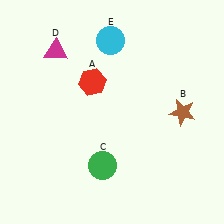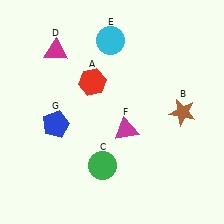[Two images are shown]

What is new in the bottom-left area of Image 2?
A blue pentagon (G) was added in the bottom-left area of Image 2.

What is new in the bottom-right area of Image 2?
A magenta triangle (F) was added in the bottom-right area of Image 2.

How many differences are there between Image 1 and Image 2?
There are 2 differences between the two images.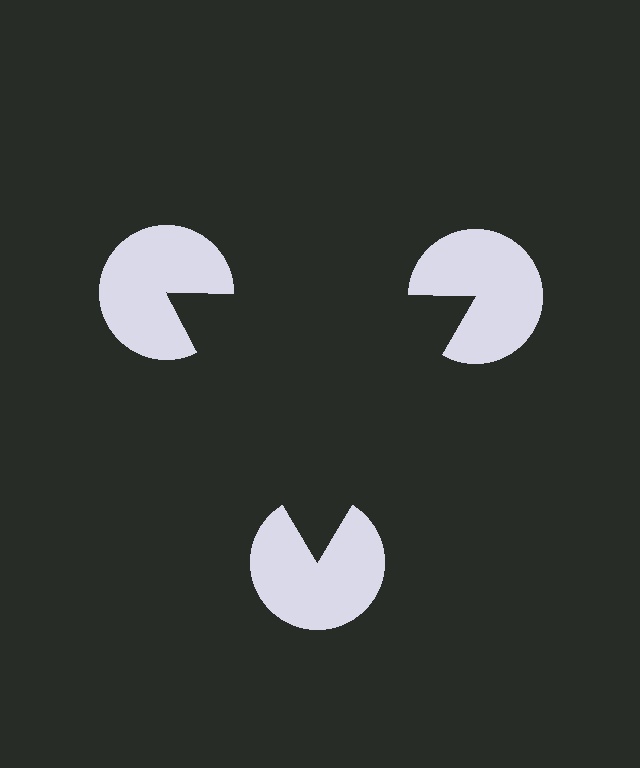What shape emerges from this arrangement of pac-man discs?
An illusory triangle — its edges are inferred from the aligned wedge cuts in the pac-man discs, not physically drawn.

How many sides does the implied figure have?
3 sides.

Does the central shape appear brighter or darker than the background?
It typically appears slightly darker than the background, even though no actual brightness change is drawn.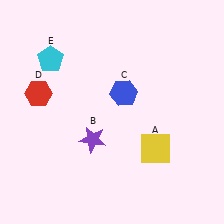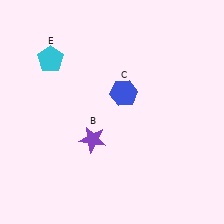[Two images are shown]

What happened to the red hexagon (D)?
The red hexagon (D) was removed in Image 2. It was in the top-left area of Image 1.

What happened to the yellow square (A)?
The yellow square (A) was removed in Image 2. It was in the bottom-right area of Image 1.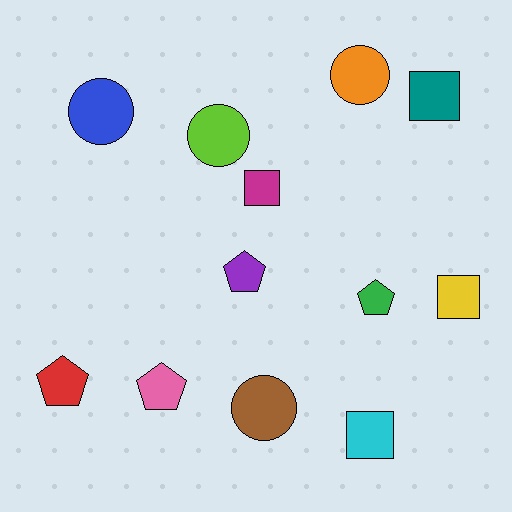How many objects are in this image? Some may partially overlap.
There are 12 objects.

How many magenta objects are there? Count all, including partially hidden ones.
There is 1 magenta object.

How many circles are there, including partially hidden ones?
There are 4 circles.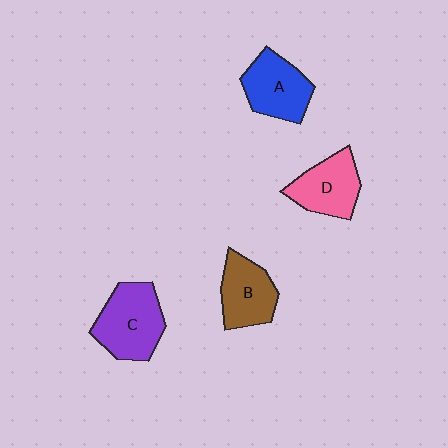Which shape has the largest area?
Shape C (purple).